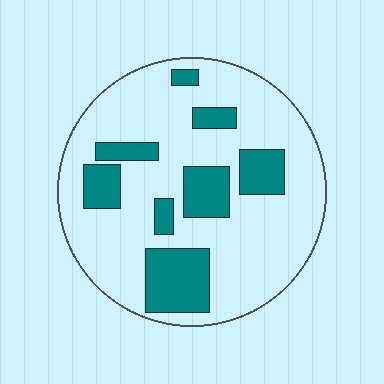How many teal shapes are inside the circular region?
8.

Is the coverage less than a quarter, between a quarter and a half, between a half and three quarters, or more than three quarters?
Less than a quarter.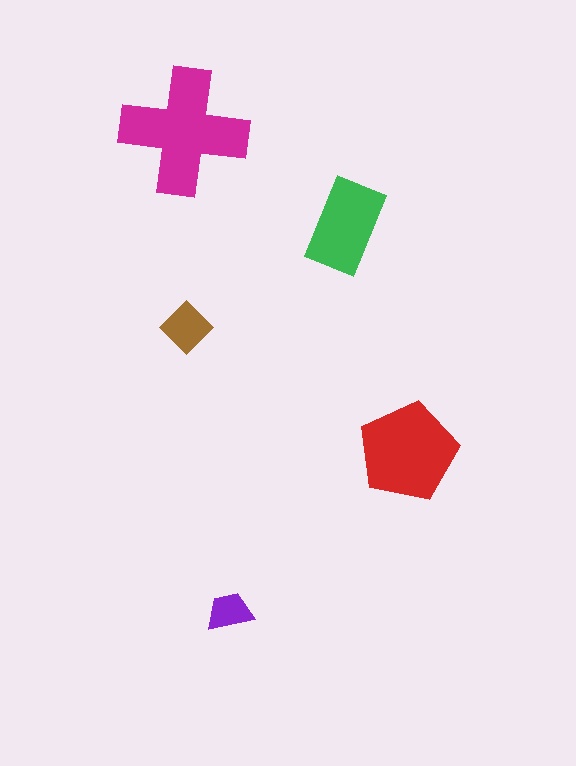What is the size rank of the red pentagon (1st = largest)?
2nd.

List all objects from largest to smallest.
The magenta cross, the red pentagon, the green rectangle, the brown diamond, the purple trapezoid.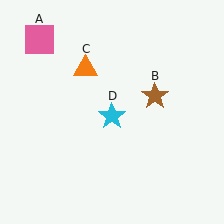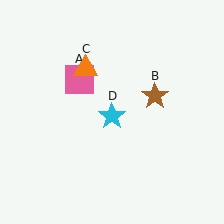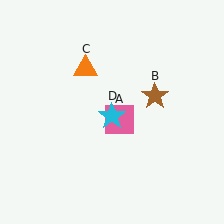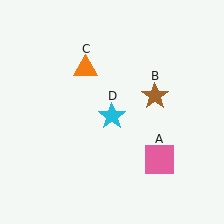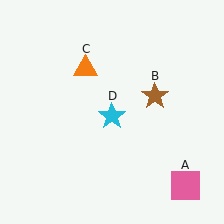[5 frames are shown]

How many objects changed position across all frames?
1 object changed position: pink square (object A).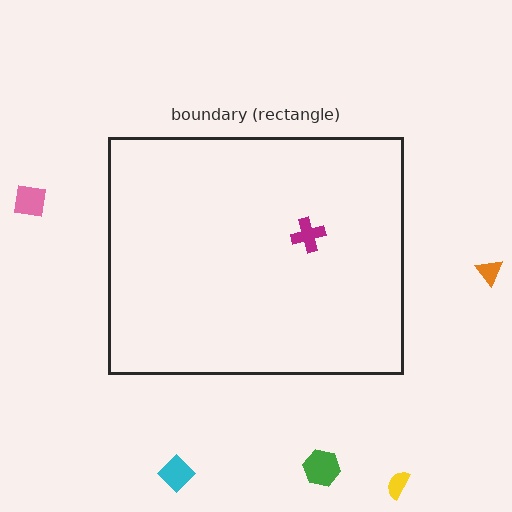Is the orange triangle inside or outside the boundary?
Outside.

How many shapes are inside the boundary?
1 inside, 5 outside.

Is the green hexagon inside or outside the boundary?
Outside.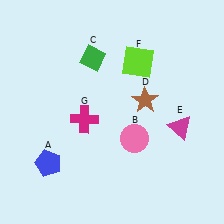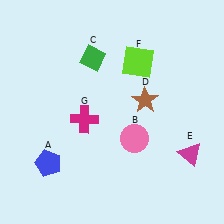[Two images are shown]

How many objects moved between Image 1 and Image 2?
1 object moved between the two images.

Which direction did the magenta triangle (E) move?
The magenta triangle (E) moved down.